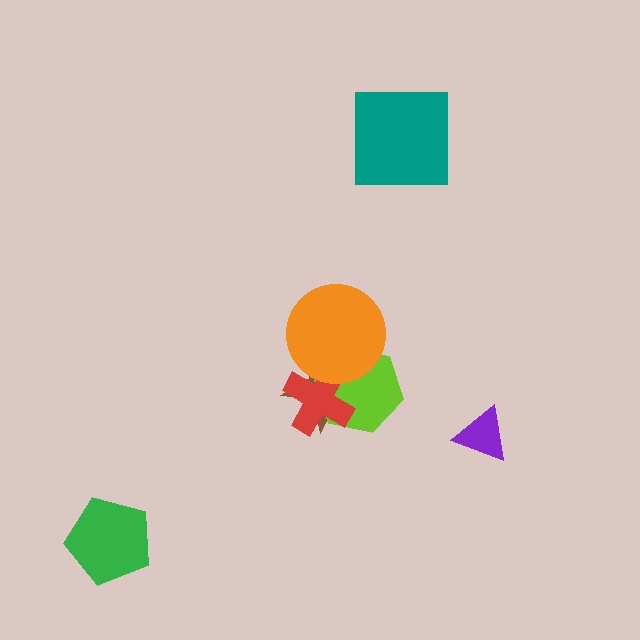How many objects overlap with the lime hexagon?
3 objects overlap with the lime hexagon.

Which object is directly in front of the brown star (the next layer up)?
The lime hexagon is directly in front of the brown star.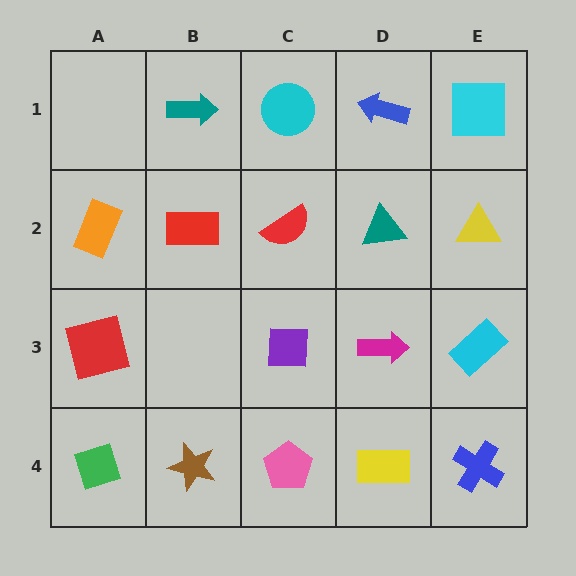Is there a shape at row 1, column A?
No, that cell is empty.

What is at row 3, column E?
A cyan rectangle.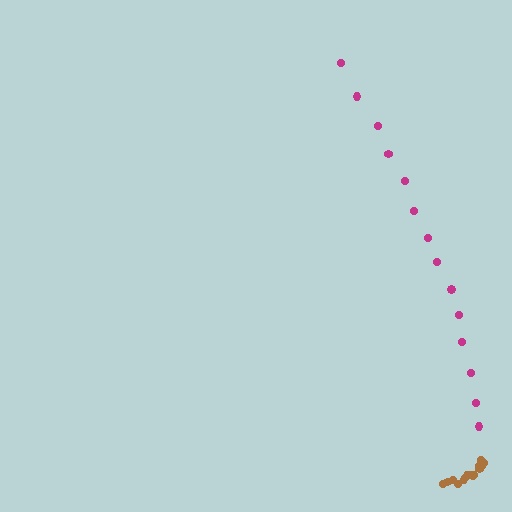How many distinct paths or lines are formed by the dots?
There are 2 distinct paths.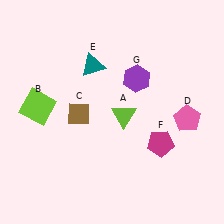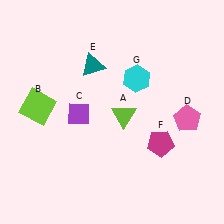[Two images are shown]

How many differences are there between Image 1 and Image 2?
There are 2 differences between the two images.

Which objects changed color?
C changed from brown to purple. G changed from purple to cyan.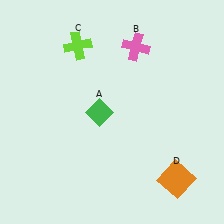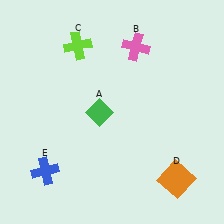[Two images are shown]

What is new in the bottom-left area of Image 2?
A blue cross (E) was added in the bottom-left area of Image 2.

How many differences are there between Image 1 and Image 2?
There is 1 difference between the two images.